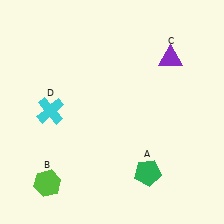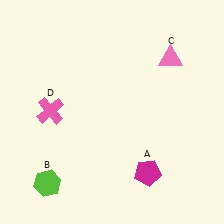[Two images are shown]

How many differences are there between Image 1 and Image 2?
There are 3 differences between the two images.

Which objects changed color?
A changed from green to magenta. C changed from purple to pink. D changed from cyan to pink.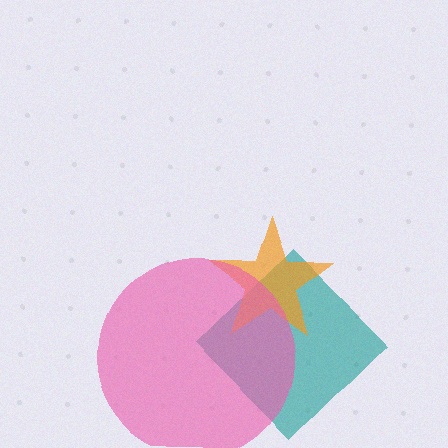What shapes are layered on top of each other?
The layered shapes are: a teal diamond, an orange star, a pink circle.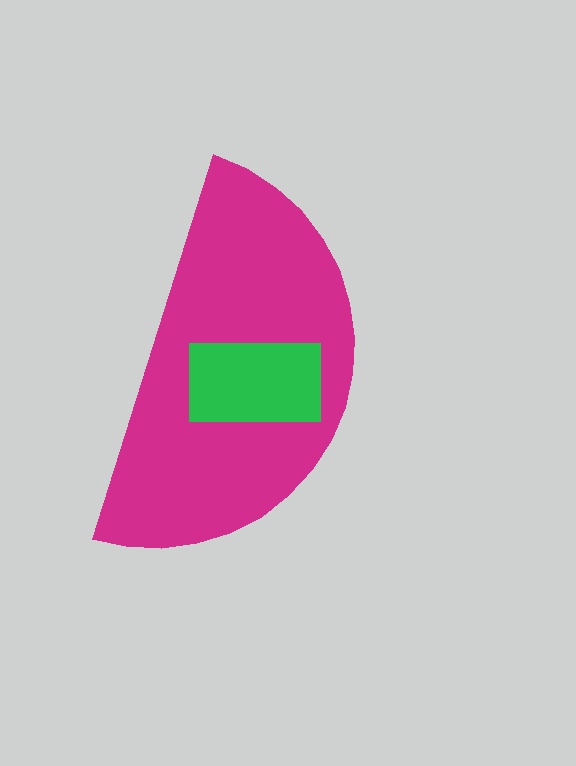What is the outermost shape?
The magenta semicircle.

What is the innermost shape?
The green rectangle.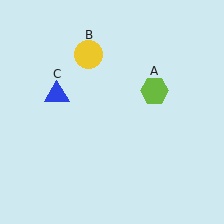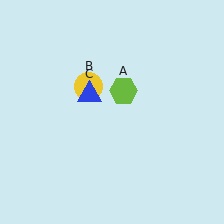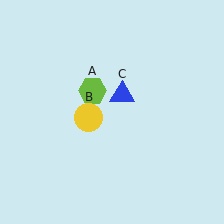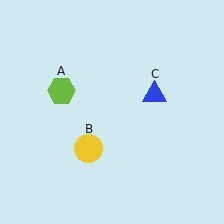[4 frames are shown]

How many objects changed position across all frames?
3 objects changed position: lime hexagon (object A), yellow circle (object B), blue triangle (object C).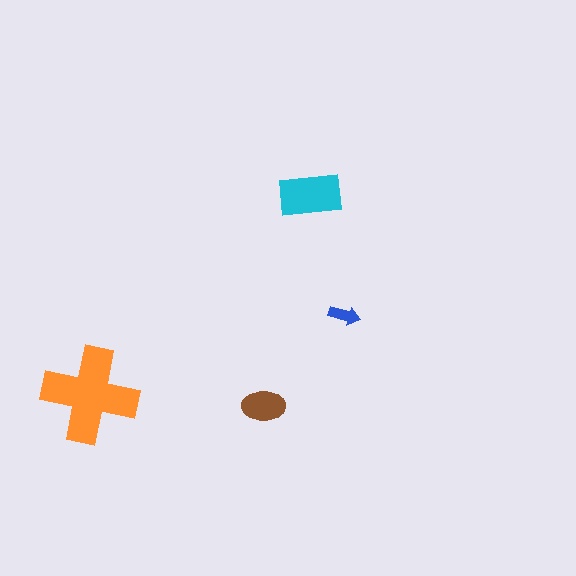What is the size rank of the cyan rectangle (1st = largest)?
2nd.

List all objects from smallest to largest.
The blue arrow, the brown ellipse, the cyan rectangle, the orange cross.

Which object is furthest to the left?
The orange cross is leftmost.